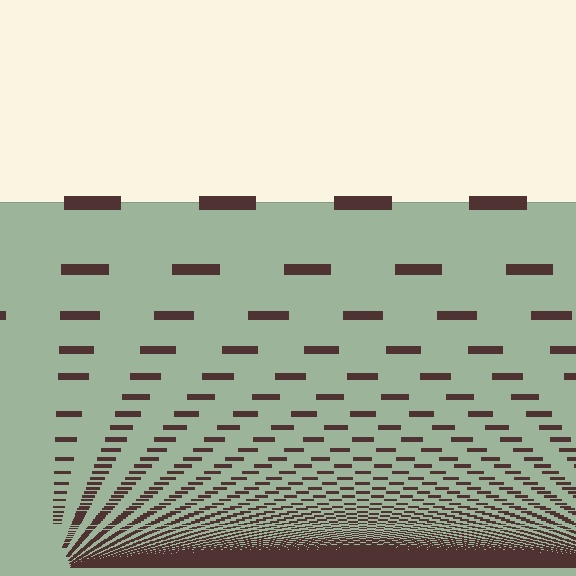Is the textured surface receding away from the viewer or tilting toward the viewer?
The surface appears to tilt toward the viewer. Texture elements get larger and sparser toward the top.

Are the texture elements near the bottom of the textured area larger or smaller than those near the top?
Smaller. The gradient is inverted — elements near the bottom are smaller and denser.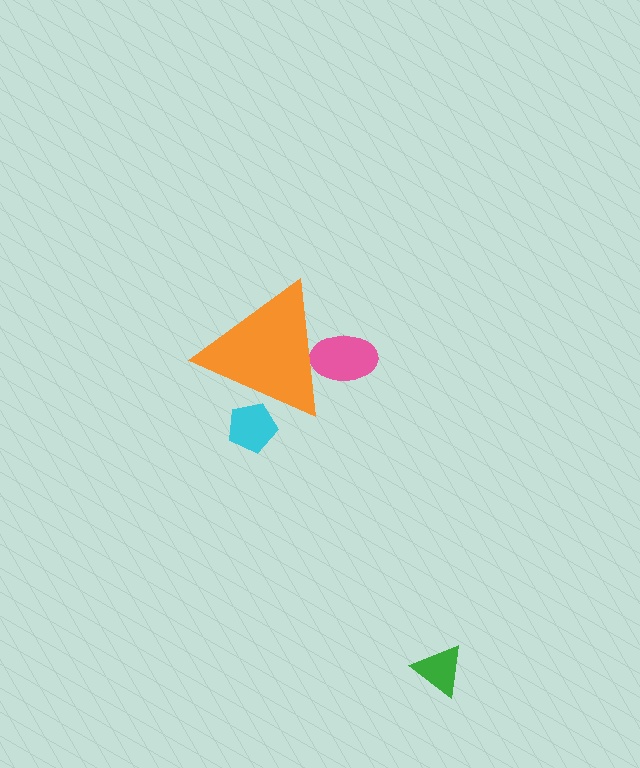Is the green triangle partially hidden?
No, the green triangle is fully visible.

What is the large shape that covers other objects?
An orange triangle.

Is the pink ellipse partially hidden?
Yes, the pink ellipse is partially hidden behind the orange triangle.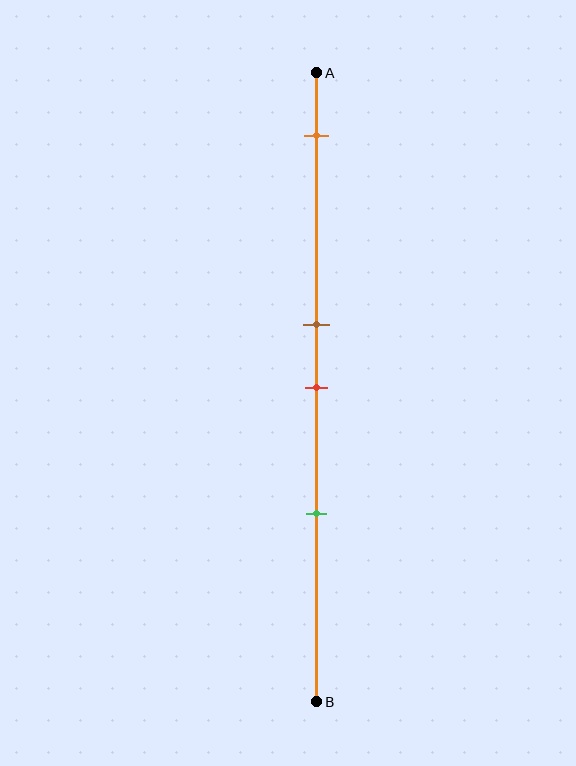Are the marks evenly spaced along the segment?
No, the marks are not evenly spaced.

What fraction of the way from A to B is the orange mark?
The orange mark is approximately 10% (0.1) of the way from A to B.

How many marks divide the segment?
There are 4 marks dividing the segment.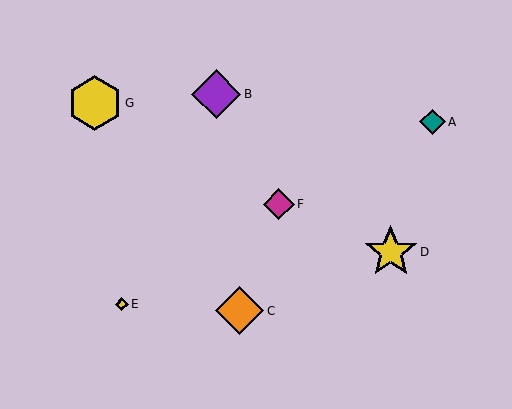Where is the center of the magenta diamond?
The center of the magenta diamond is at (279, 204).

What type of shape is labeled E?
Shape E is a yellow diamond.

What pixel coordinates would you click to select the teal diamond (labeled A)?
Click at (432, 122) to select the teal diamond A.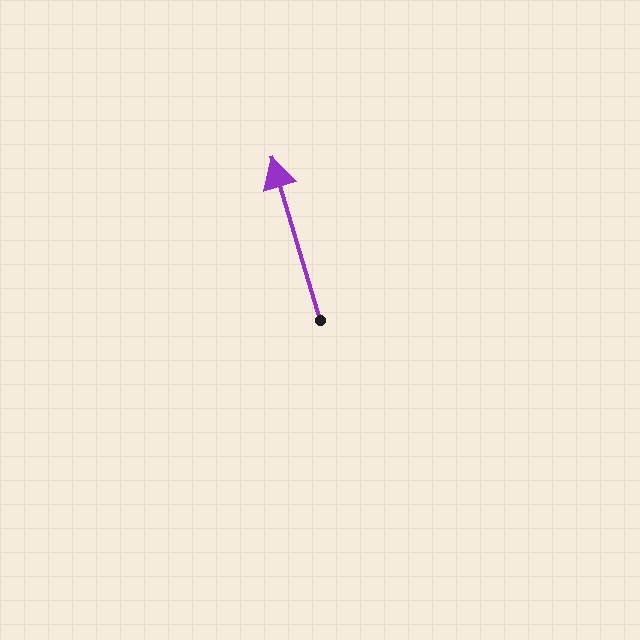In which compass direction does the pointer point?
North.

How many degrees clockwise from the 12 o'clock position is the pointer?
Approximately 343 degrees.